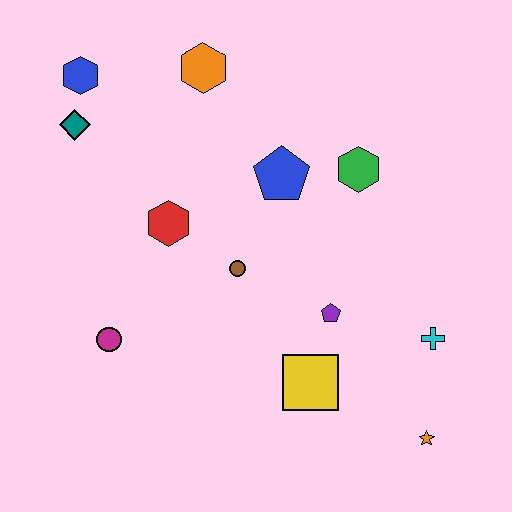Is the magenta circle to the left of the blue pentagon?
Yes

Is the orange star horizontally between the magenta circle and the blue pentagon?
No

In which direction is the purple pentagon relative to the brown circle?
The purple pentagon is to the right of the brown circle.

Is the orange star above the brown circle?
No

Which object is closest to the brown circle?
The red hexagon is closest to the brown circle.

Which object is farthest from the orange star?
The blue hexagon is farthest from the orange star.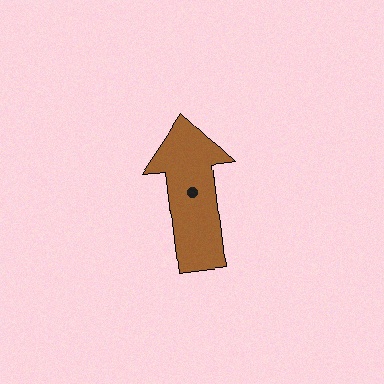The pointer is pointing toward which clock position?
Roughly 12 o'clock.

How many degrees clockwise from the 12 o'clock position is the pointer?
Approximately 353 degrees.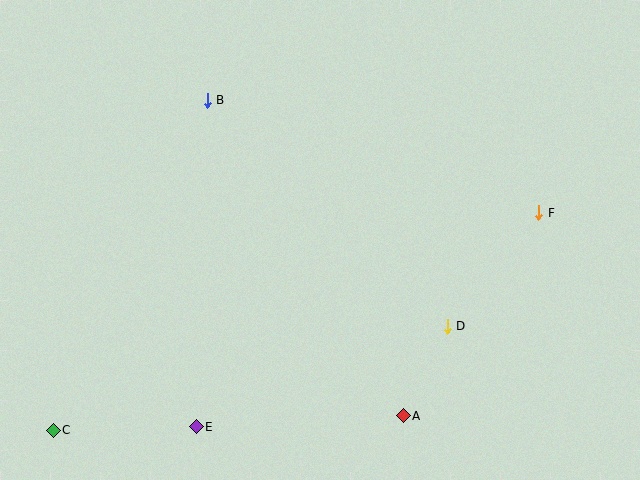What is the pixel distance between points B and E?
The distance between B and E is 327 pixels.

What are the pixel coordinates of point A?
Point A is at (403, 416).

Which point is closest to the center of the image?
Point D at (447, 326) is closest to the center.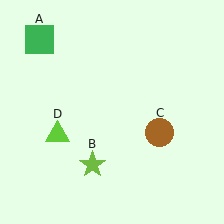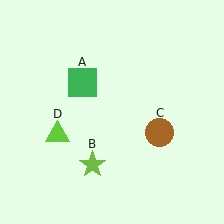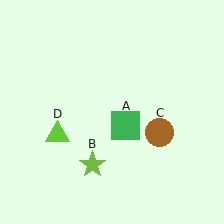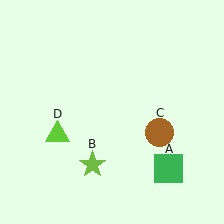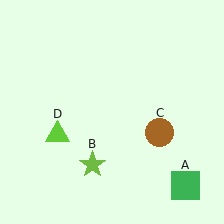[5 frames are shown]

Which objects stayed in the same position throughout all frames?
Lime star (object B) and brown circle (object C) and lime triangle (object D) remained stationary.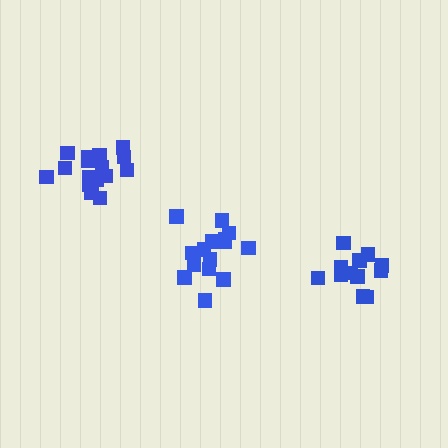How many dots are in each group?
Group 1: 15 dots, Group 2: 16 dots, Group 3: 13 dots (44 total).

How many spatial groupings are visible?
There are 3 spatial groupings.